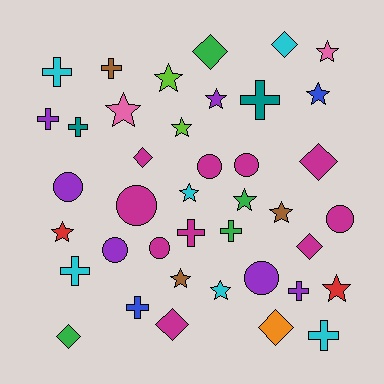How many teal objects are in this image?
There are 2 teal objects.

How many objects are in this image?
There are 40 objects.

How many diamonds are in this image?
There are 8 diamonds.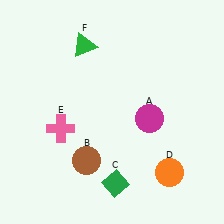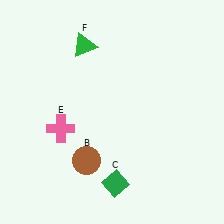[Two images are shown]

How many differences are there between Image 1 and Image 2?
There are 2 differences between the two images.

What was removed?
The magenta circle (A), the orange circle (D) were removed in Image 2.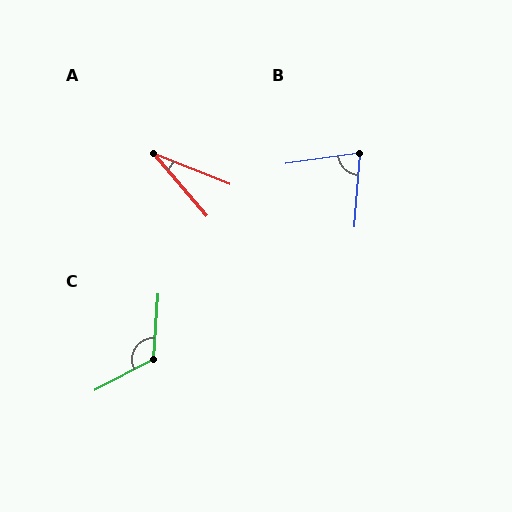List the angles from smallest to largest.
A (28°), B (78°), C (122°).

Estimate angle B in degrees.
Approximately 78 degrees.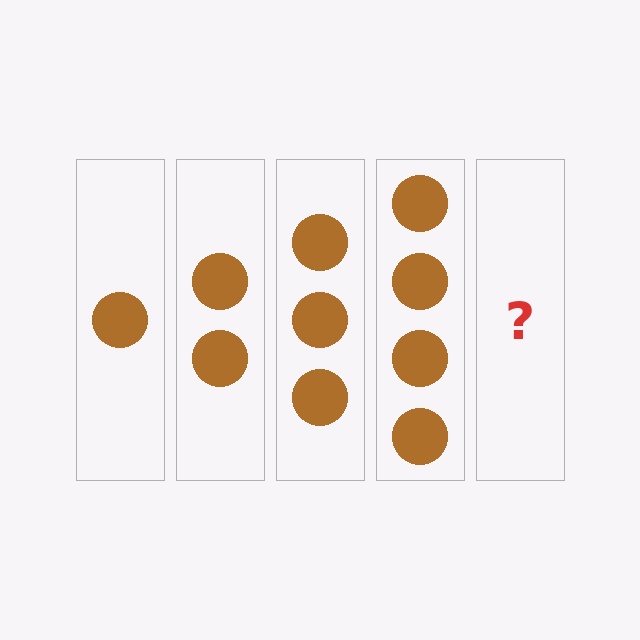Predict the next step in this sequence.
The next step is 5 circles.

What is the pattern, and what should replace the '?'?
The pattern is that each step adds one more circle. The '?' should be 5 circles.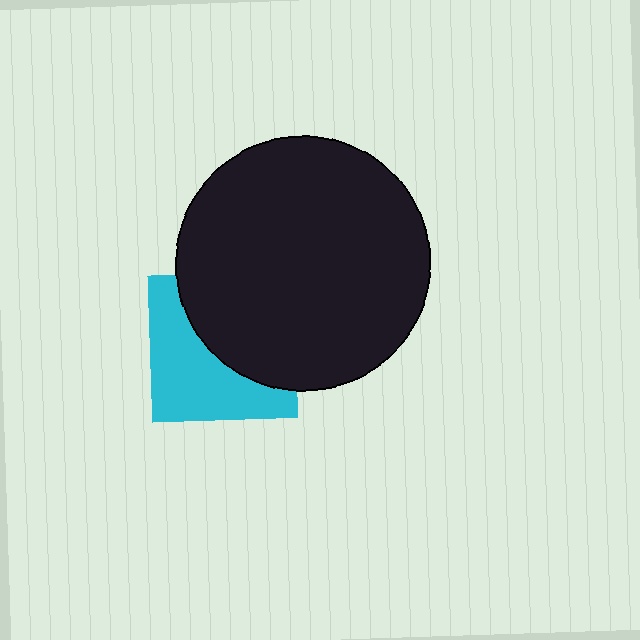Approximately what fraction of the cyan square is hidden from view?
Roughly 50% of the cyan square is hidden behind the black circle.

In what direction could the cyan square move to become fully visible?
The cyan square could move toward the lower-left. That would shift it out from behind the black circle entirely.